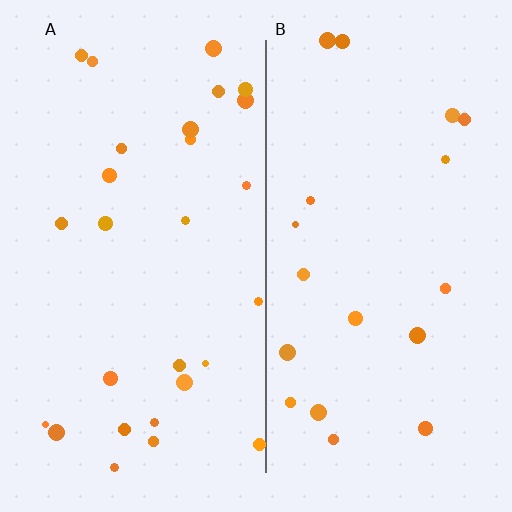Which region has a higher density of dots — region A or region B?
A (the left).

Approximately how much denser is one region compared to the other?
Approximately 1.5× — region A over region B.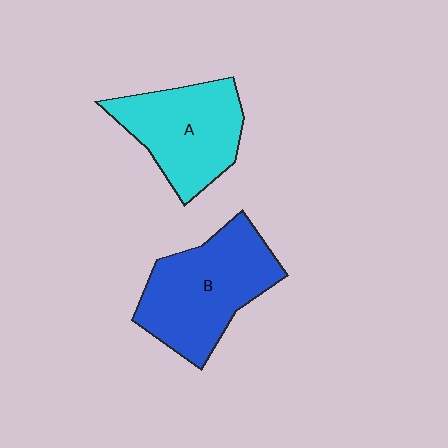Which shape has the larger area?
Shape B (blue).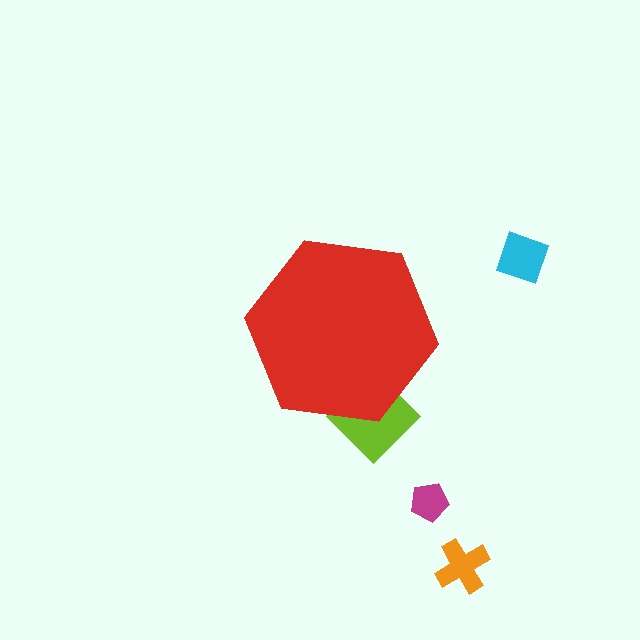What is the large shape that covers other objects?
A red hexagon.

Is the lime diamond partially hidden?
Yes, the lime diamond is partially hidden behind the red hexagon.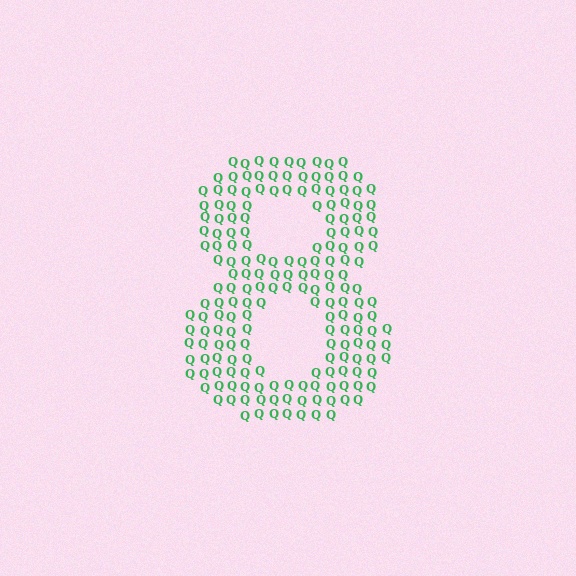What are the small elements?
The small elements are letter Q's.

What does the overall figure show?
The overall figure shows the digit 8.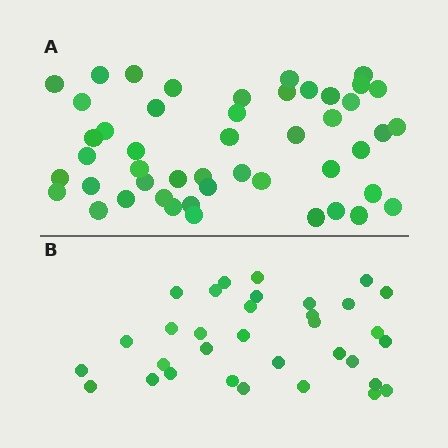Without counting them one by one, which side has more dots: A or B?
Region A (the top region) has more dots.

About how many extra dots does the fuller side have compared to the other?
Region A has approximately 15 more dots than region B.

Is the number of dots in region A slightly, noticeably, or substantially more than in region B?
Region A has substantially more. The ratio is roughly 1.5 to 1.